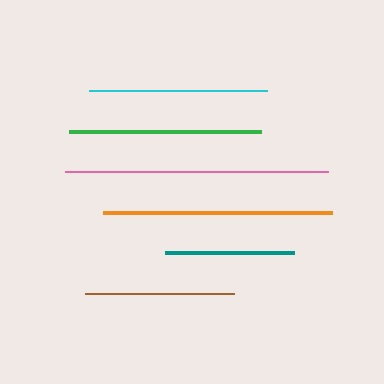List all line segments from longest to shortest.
From longest to shortest: pink, orange, green, cyan, brown, teal.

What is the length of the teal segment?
The teal segment is approximately 129 pixels long.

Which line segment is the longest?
The pink line is the longest at approximately 263 pixels.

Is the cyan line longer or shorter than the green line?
The green line is longer than the cyan line.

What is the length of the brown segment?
The brown segment is approximately 149 pixels long.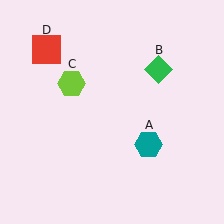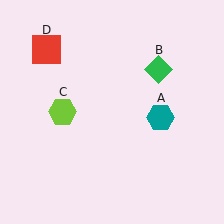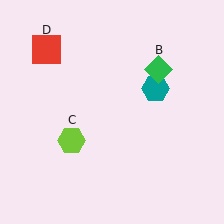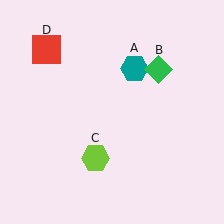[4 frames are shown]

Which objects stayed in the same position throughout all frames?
Green diamond (object B) and red square (object D) remained stationary.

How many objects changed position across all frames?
2 objects changed position: teal hexagon (object A), lime hexagon (object C).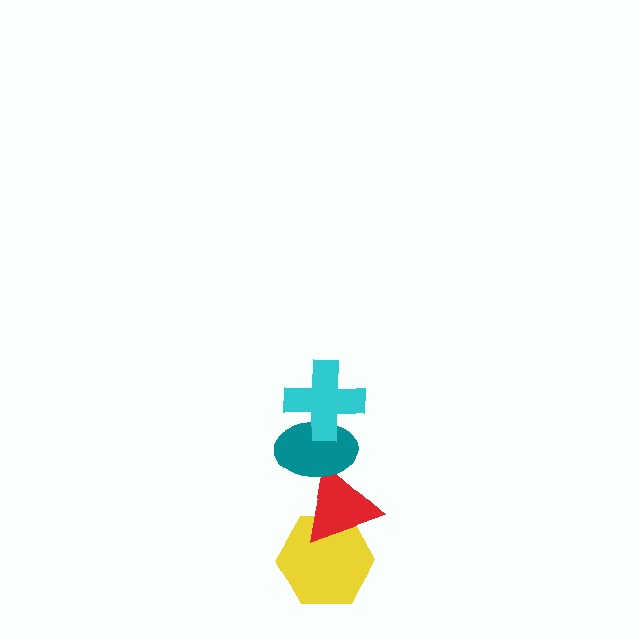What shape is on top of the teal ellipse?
The cyan cross is on top of the teal ellipse.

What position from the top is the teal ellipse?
The teal ellipse is 2nd from the top.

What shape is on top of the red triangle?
The teal ellipse is on top of the red triangle.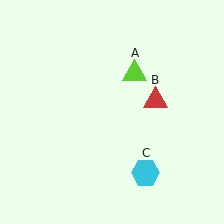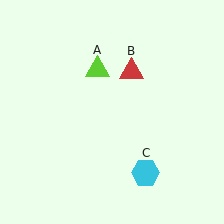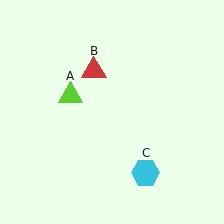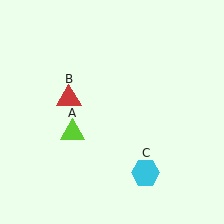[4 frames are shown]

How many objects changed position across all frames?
2 objects changed position: lime triangle (object A), red triangle (object B).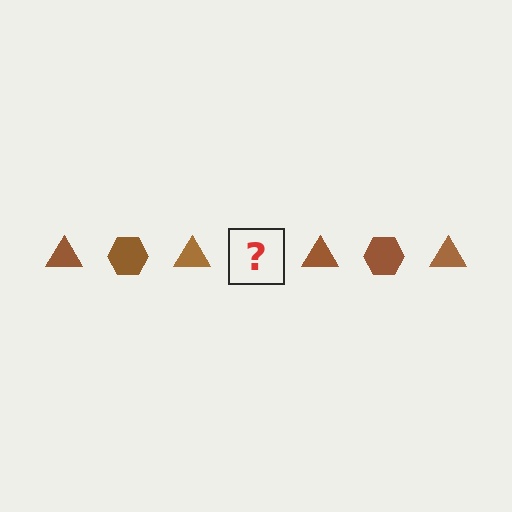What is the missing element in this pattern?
The missing element is a brown hexagon.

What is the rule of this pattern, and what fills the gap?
The rule is that the pattern cycles through triangle, hexagon shapes in brown. The gap should be filled with a brown hexagon.